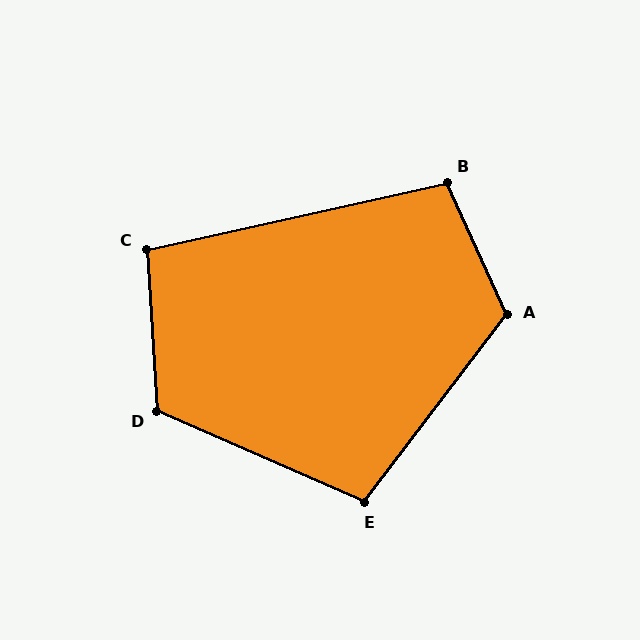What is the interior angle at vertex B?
Approximately 102 degrees (obtuse).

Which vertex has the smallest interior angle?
C, at approximately 99 degrees.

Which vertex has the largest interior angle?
A, at approximately 118 degrees.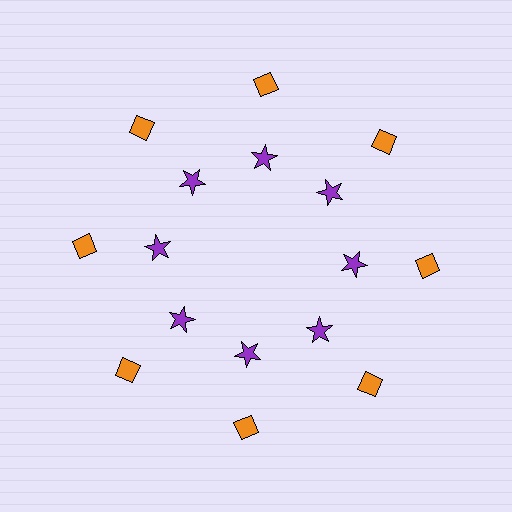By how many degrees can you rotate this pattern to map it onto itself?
The pattern maps onto itself every 45 degrees of rotation.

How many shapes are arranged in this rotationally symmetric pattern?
There are 16 shapes, arranged in 8 groups of 2.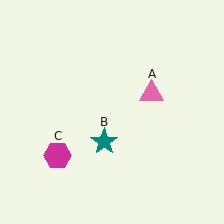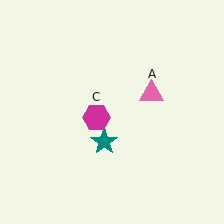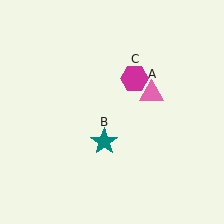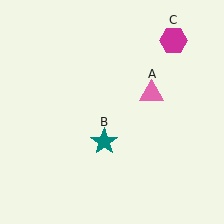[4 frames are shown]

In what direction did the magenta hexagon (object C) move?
The magenta hexagon (object C) moved up and to the right.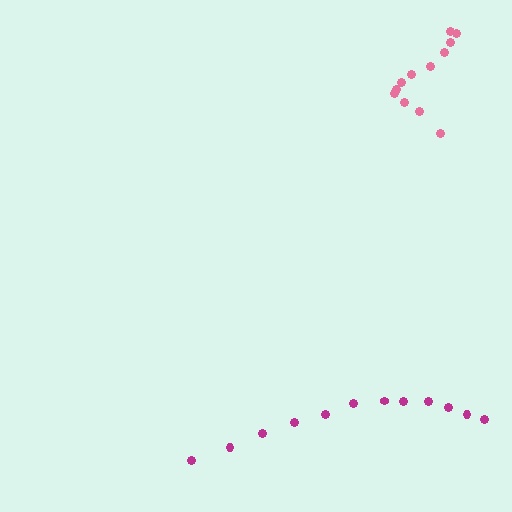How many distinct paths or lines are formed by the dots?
There are 2 distinct paths.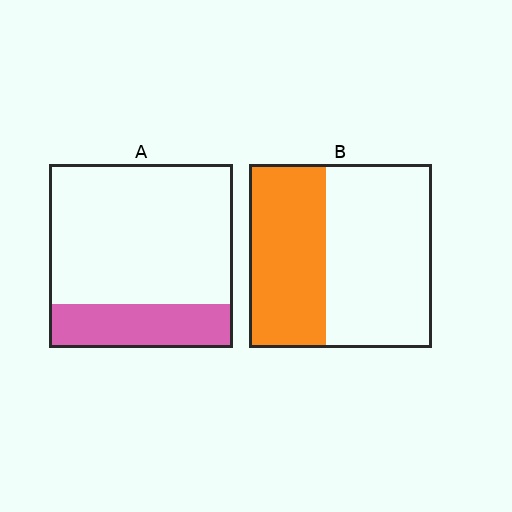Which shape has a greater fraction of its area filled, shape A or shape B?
Shape B.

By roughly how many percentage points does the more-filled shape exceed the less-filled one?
By roughly 20 percentage points (B over A).